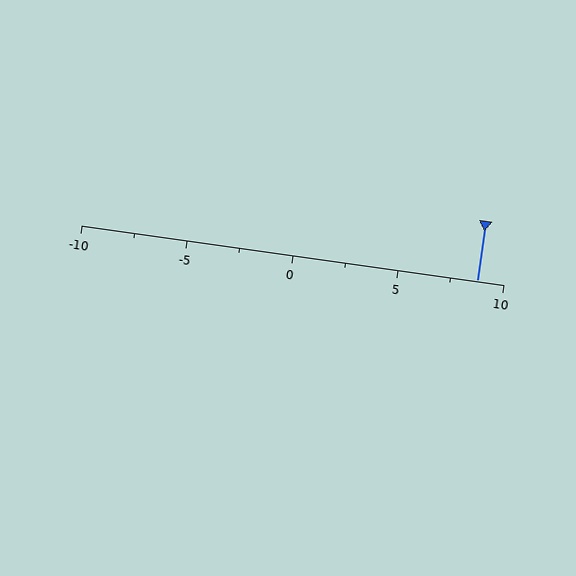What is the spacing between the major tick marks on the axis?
The major ticks are spaced 5 apart.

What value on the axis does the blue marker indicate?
The marker indicates approximately 8.8.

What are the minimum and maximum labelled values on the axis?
The axis runs from -10 to 10.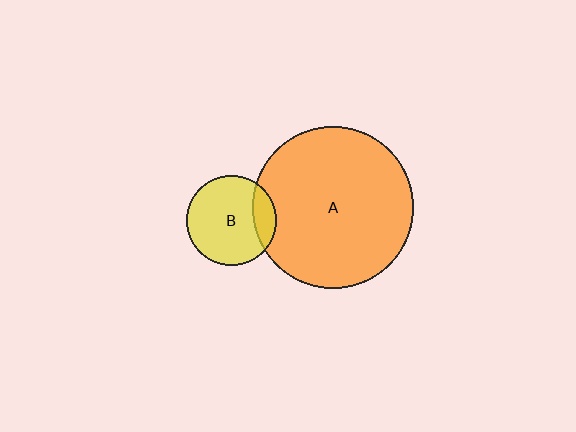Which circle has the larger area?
Circle A (orange).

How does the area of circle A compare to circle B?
Approximately 3.2 times.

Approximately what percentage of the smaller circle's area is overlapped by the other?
Approximately 15%.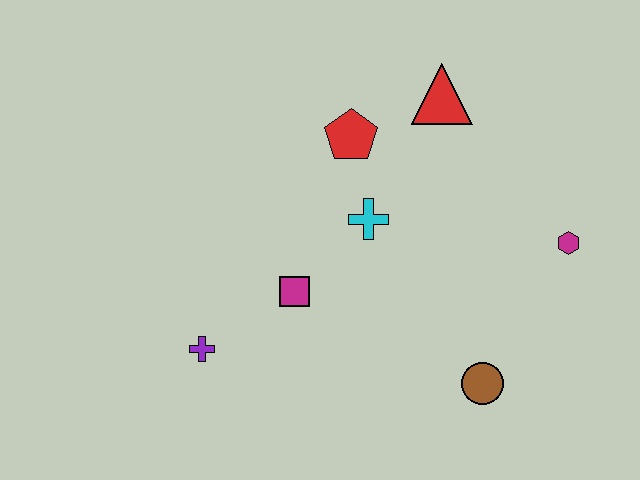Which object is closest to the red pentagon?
The cyan cross is closest to the red pentagon.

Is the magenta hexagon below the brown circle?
No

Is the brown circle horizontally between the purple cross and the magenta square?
No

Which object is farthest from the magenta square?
The magenta hexagon is farthest from the magenta square.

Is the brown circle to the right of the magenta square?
Yes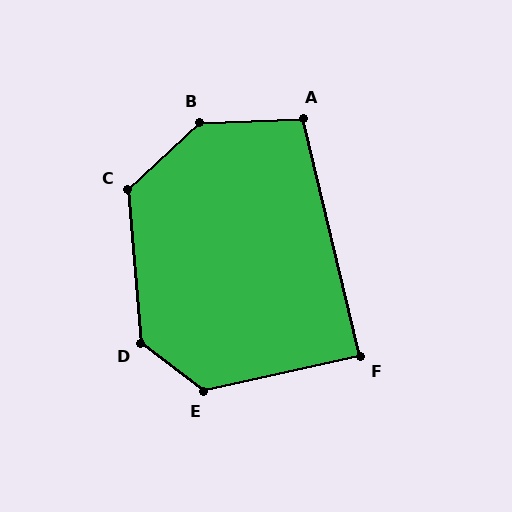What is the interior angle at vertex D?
Approximately 132 degrees (obtuse).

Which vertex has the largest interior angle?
B, at approximately 139 degrees.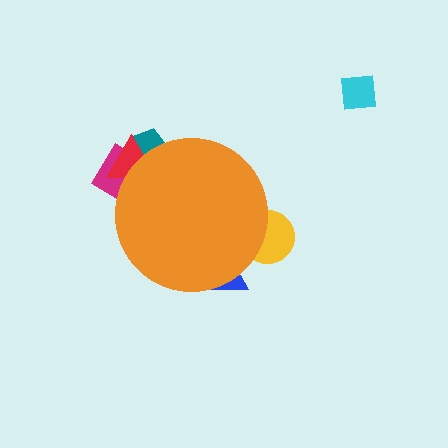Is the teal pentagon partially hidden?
Yes, the teal pentagon is partially hidden behind the orange circle.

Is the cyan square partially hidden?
No, the cyan square is fully visible.